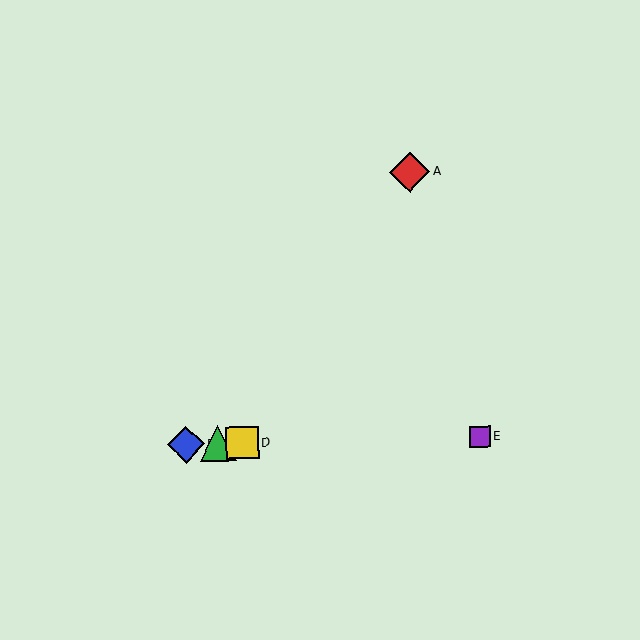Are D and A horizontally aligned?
No, D is at y≈443 and A is at y≈172.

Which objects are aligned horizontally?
Objects B, C, D, E are aligned horizontally.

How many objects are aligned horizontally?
4 objects (B, C, D, E) are aligned horizontally.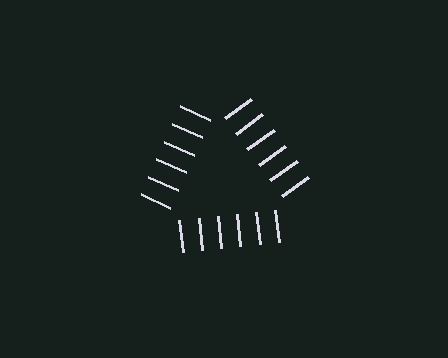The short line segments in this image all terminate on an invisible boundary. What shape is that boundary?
An illusory triangle — the line segments terminate on its edges but no continuous stroke is drawn.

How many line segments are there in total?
18 — 6 along each of the 3 edges.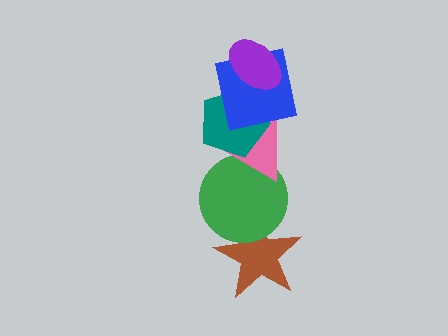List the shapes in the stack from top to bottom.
From top to bottom: the purple ellipse, the blue square, the teal pentagon, the pink triangle, the green circle, the brown star.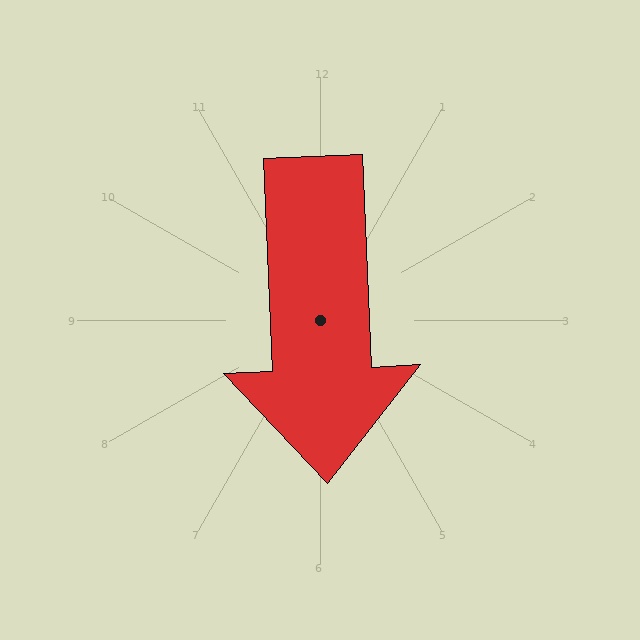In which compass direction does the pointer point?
South.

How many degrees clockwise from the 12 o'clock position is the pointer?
Approximately 178 degrees.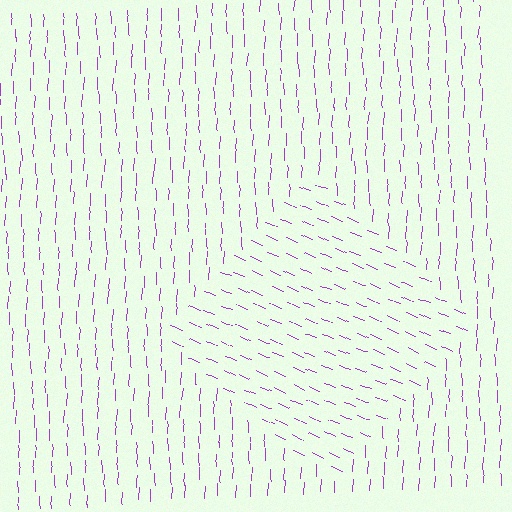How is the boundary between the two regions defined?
The boundary is defined purely by a change in line orientation (approximately 69 degrees difference). All lines are the same color and thickness.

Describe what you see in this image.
The image is filled with small purple line segments. A diamond region in the image has lines oriented differently from the surrounding lines, creating a visible texture boundary.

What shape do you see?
I see a diamond.